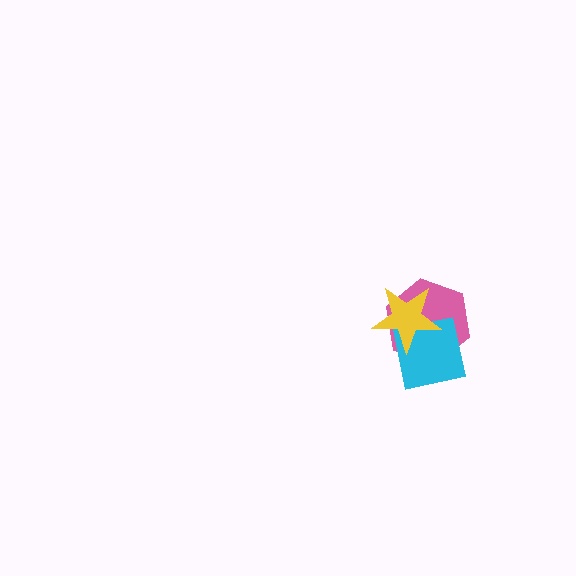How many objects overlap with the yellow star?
2 objects overlap with the yellow star.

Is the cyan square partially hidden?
Yes, it is partially covered by another shape.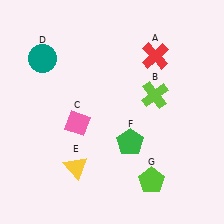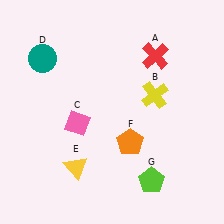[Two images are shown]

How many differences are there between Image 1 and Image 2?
There are 2 differences between the two images.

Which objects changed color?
B changed from lime to yellow. F changed from green to orange.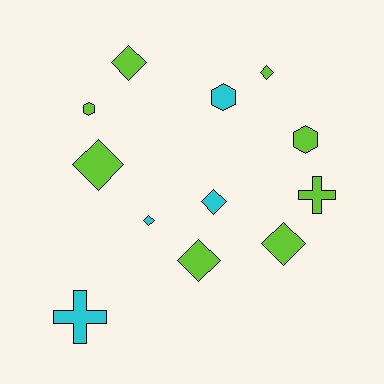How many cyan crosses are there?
There is 1 cyan cross.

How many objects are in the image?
There are 12 objects.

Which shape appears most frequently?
Diamond, with 7 objects.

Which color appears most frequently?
Lime, with 8 objects.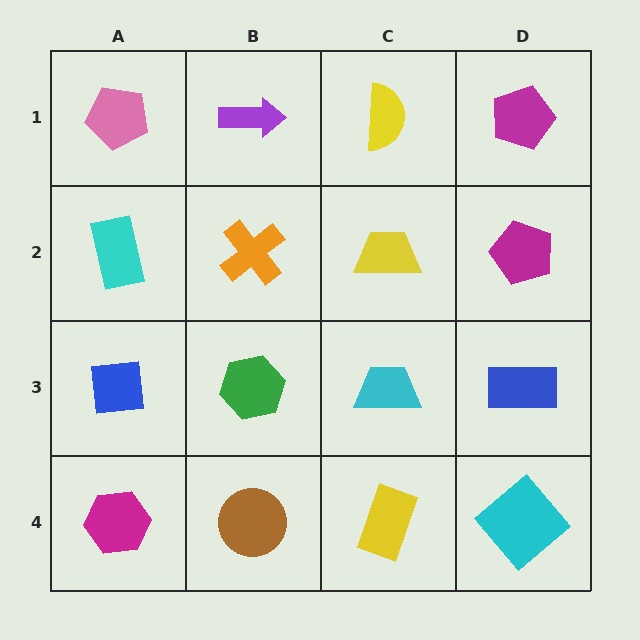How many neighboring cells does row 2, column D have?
3.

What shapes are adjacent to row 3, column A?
A cyan rectangle (row 2, column A), a magenta hexagon (row 4, column A), a green hexagon (row 3, column B).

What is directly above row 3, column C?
A yellow trapezoid.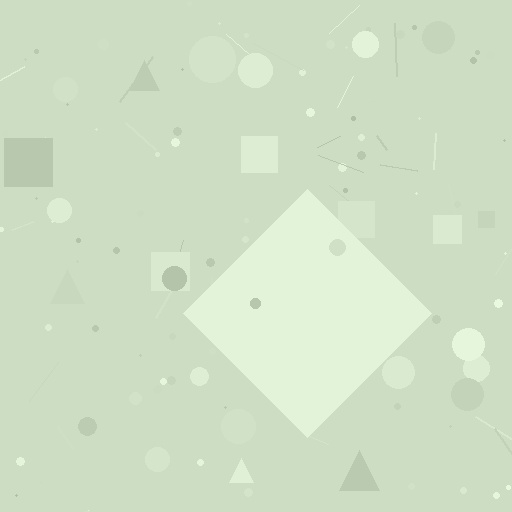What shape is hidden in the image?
A diamond is hidden in the image.